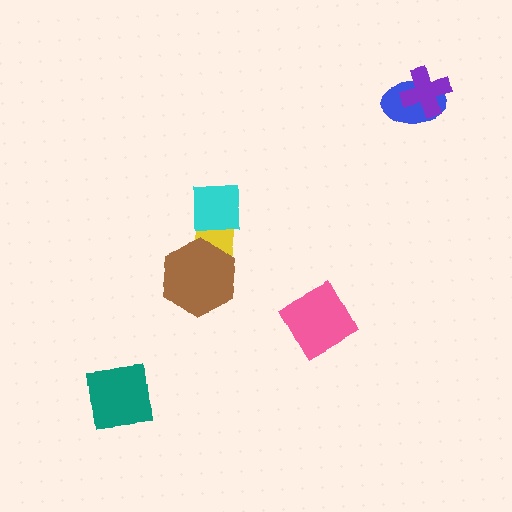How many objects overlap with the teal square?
0 objects overlap with the teal square.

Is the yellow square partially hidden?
Yes, it is partially covered by another shape.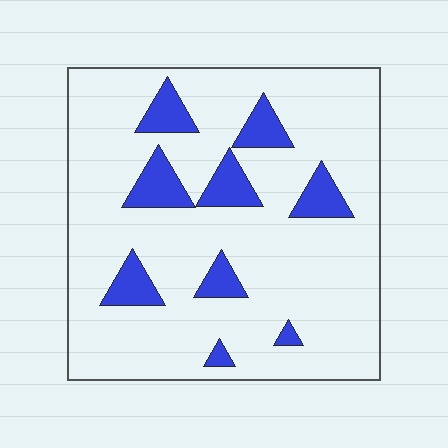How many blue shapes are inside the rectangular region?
9.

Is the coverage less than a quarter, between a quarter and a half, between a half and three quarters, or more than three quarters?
Less than a quarter.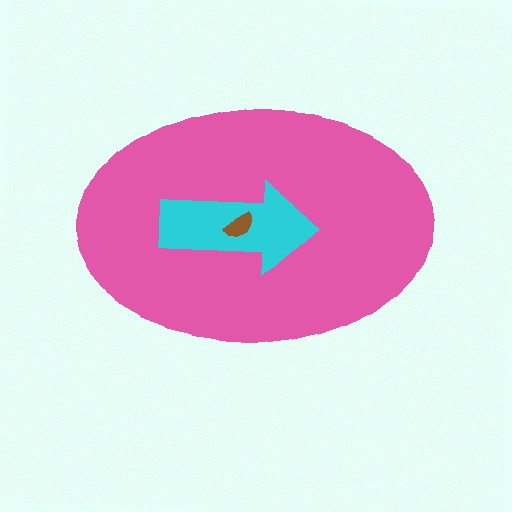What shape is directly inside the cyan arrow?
The brown semicircle.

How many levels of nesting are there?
3.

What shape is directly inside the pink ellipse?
The cyan arrow.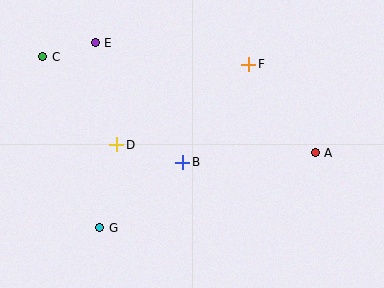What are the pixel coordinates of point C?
Point C is at (43, 57).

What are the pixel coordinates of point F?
Point F is at (249, 64).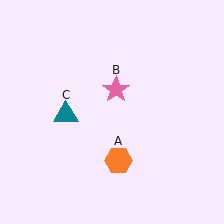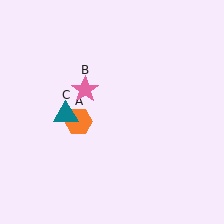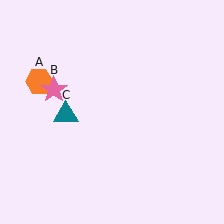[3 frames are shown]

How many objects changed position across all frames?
2 objects changed position: orange hexagon (object A), pink star (object B).